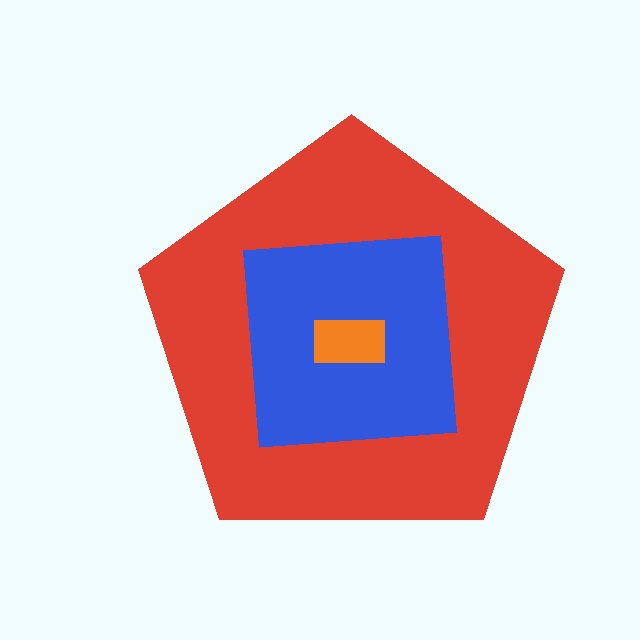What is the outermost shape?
The red pentagon.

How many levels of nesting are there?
3.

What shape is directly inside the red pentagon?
The blue square.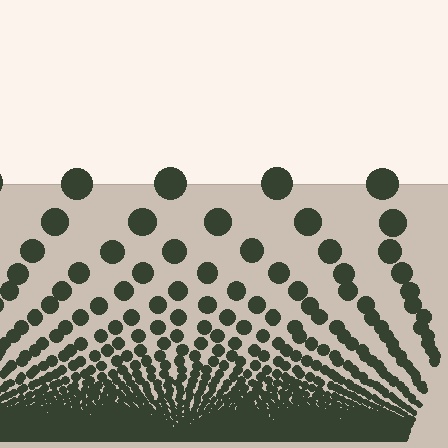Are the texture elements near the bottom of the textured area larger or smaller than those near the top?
Smaller. The gradient is inverted — elements near the bottom are smaller and denser.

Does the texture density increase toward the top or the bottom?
Density increases toward the bottom.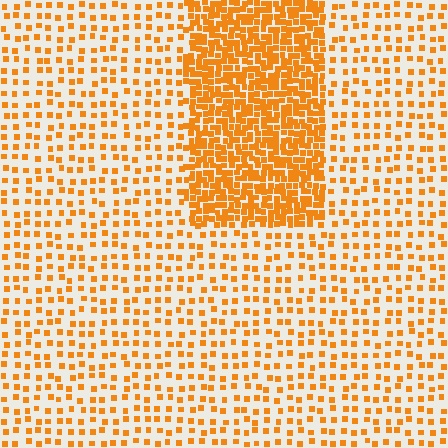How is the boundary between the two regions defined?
The boundary is defined by a change in element density (approximately 2.8x ratio). All elements are the same color, size, and shape.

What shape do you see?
I see a rectangle.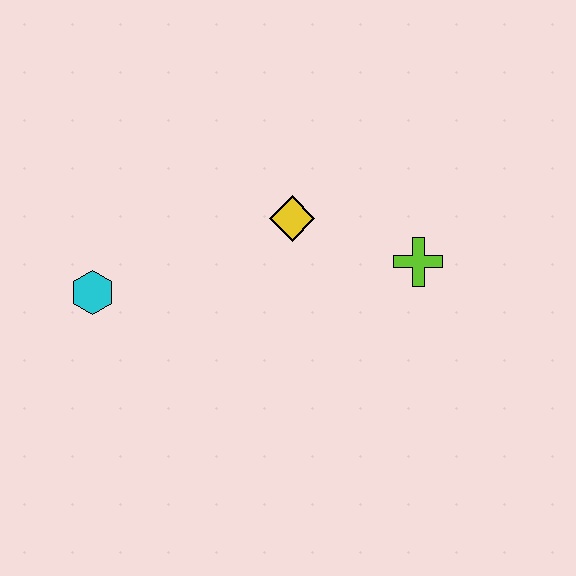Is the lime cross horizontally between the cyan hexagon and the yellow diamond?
No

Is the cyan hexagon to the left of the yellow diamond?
Yes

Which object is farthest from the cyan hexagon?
The lime cross is farthest from the cyan hexagon.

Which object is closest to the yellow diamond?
The lime cross is closest to the yellow diamond.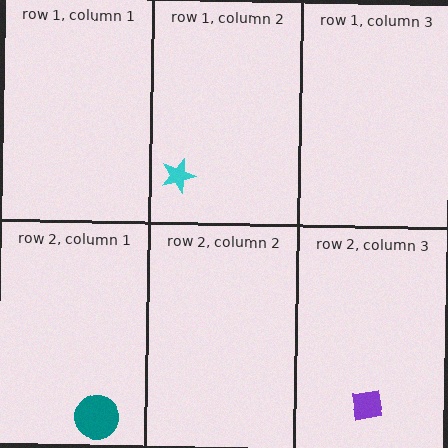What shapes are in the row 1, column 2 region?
The cyan star.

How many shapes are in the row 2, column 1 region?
1.